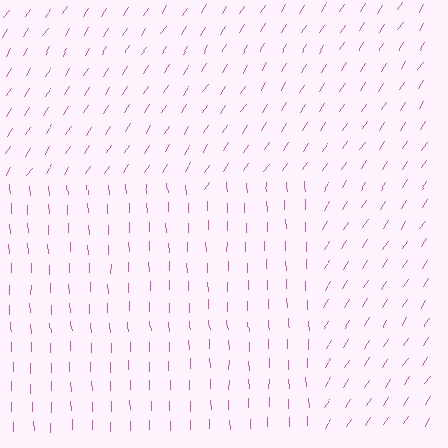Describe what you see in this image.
The image is filled with small pink line segments. A rectangle region in the image has lines oriented differently from the surrounding lines, creating a visible texture boundary.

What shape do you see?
I see a rectangle.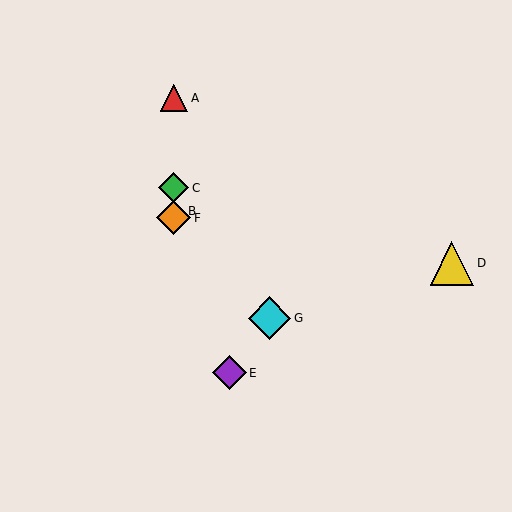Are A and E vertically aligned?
No, A is at x≈174 and E is at x≈229.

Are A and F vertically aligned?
Yes, both are at x≈174.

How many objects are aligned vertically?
4 objects (A, B, C, F) are aligned vertically.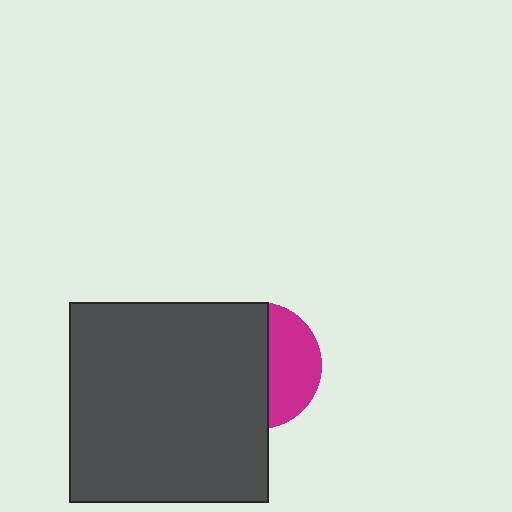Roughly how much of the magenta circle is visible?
A small part of it is visible (roughly 39%).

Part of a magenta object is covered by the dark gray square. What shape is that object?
It is a circle.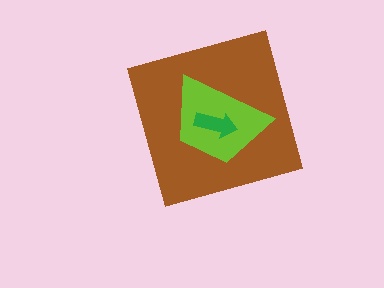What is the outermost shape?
The brown diamond.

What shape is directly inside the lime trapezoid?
The green arrow.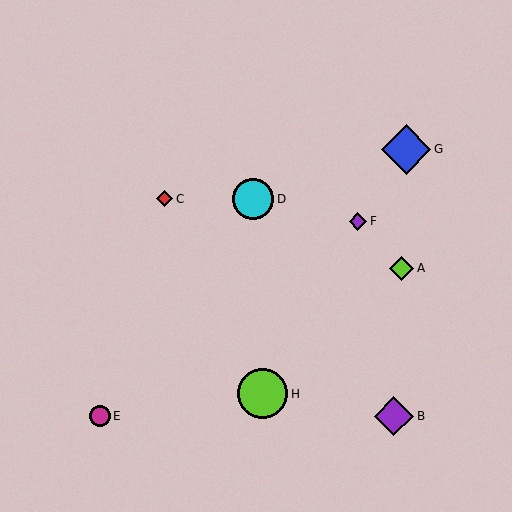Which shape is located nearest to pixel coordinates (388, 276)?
The lime diamond (labeled A) at (401, 268) is nearest to that location.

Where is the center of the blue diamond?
The center of the blue diamond is at (406, 149).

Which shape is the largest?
The lime circle (labeled H) is the largest.